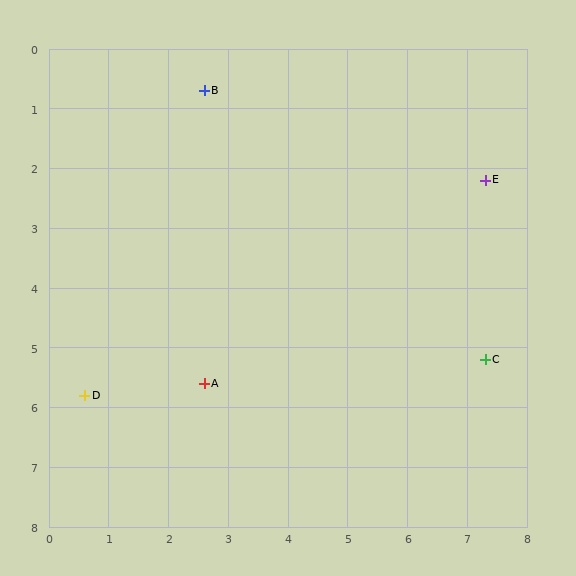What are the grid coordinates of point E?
Point E is at approximately (7.3, 2.2).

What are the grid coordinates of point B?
Point B is at approximately (2.6, 0.7).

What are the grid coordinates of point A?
Point A is at approximately (2.6, 5.6).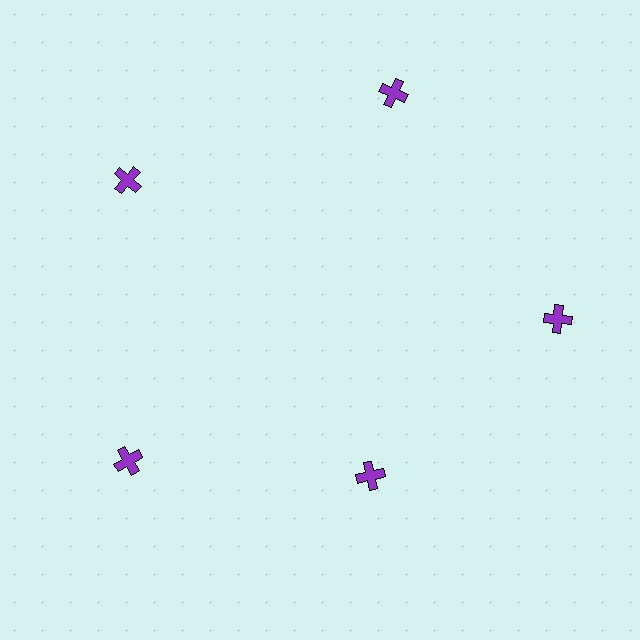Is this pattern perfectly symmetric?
No. The 5 purple crosses are arranged in a ring, but one element near the 5 o'clock position is pulled inward toward the center, breaking the 5-fold rotational symmetry.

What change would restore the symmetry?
The symmetry would be restored by moving it outward, back onto the ring so that all 5 crosses sit at equal angles and equal distance from the center.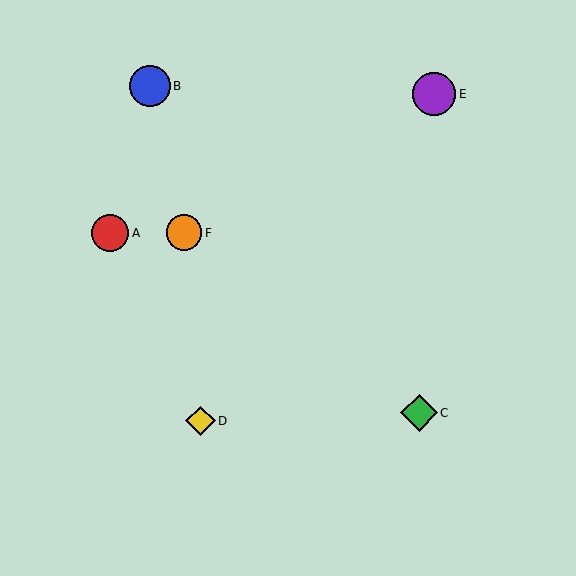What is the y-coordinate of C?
Object C is at y≈413.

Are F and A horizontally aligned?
Yes, both are at y≈233.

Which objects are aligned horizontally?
Objects A, F are aligned horizontally.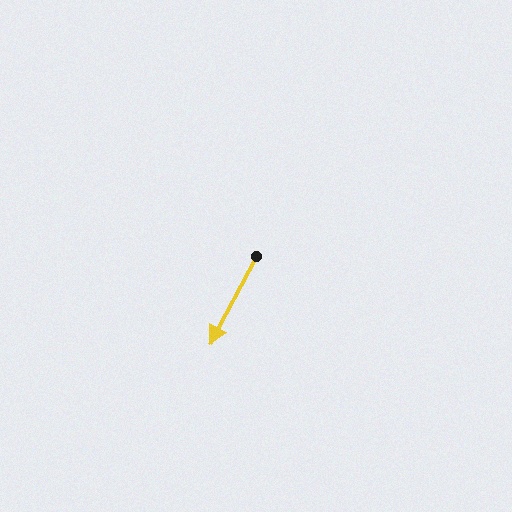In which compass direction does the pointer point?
Southwest.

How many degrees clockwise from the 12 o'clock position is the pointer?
Approximately 208 degrees.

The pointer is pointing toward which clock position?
Roughly 7 o'clock.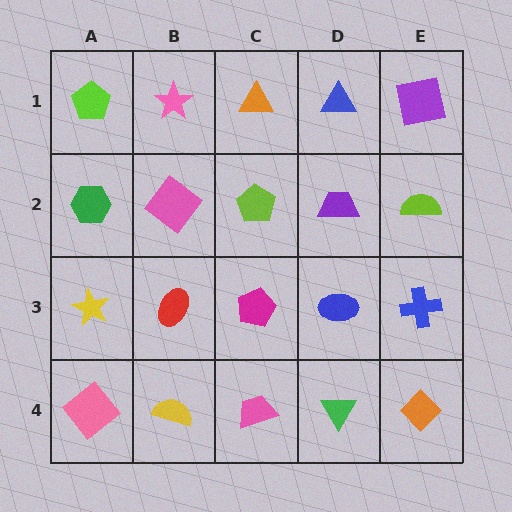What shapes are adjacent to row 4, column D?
A blue ellipse (row 3, column D), a pink trapezoid (row 4, column C), an orange diamond (row 4, column E).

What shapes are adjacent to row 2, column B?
A pink star (row 1, column B), a red ellipse (row 3, column B), a green hexagon (row 2, column A), a lime pentagon (row 2, column C).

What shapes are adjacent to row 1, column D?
A purple trapezoid (row 2, column D), an orange triangle (row 1, column C), a purple square (row 1, column E).